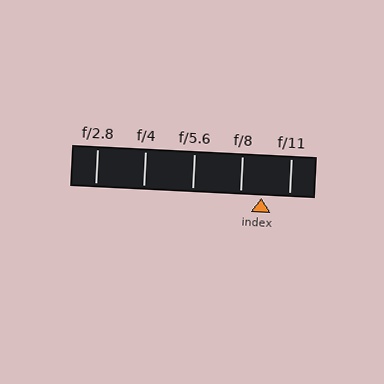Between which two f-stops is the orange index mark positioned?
The index mark is between f/8 and f/11.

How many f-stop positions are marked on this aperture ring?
There are 5 f-stop positions marked.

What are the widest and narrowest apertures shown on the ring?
The widest aperture shown is f/2.8 and the narrowest is f/11.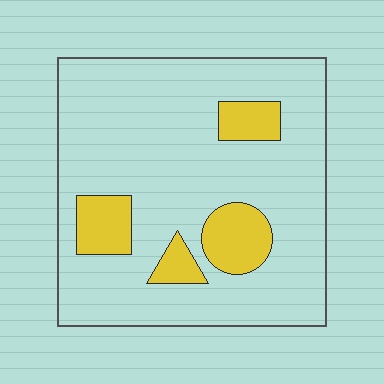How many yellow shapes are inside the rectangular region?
4.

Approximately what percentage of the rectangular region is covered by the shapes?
Approximately 15%.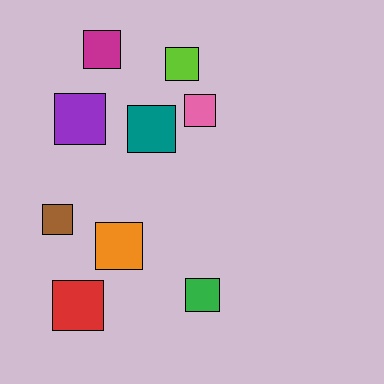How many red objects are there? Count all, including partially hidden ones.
There is 1 red object.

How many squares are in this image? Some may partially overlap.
There are 9 squares.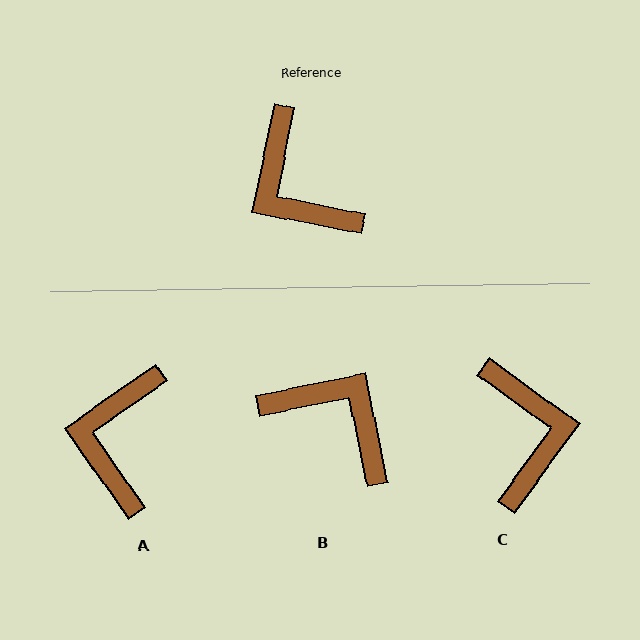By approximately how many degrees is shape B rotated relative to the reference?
Approximately 157 degrees clockwise.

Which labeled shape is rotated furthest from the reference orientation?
B, about 157 degrees away.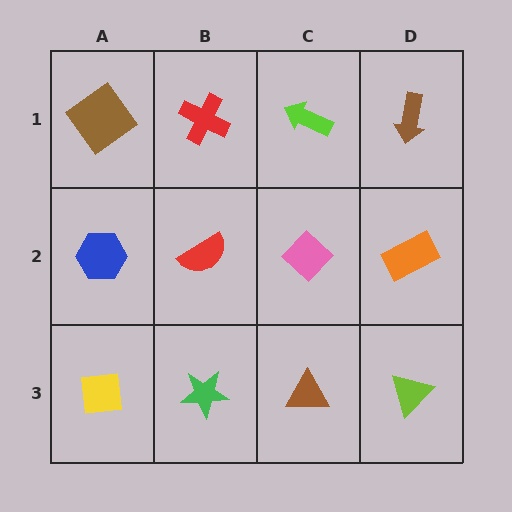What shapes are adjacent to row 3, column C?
A pink diamond (row 2, column C), a green star (row 3, column B), a lime triangle (row 3, column D).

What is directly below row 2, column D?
A lime triangle.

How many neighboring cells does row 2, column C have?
4.